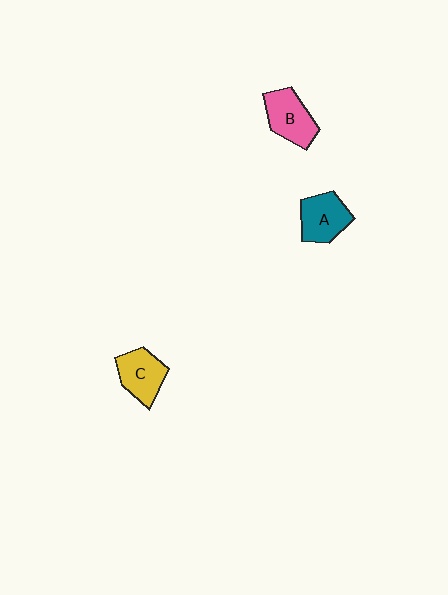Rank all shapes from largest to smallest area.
From largest to smallest: B (pink), A (teal), C (yellow).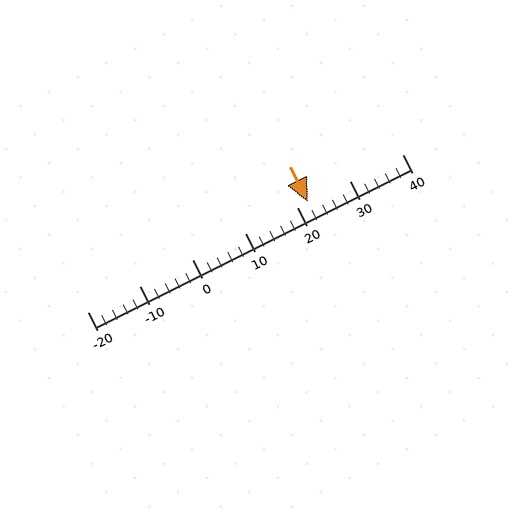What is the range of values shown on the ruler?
The ruler shows values from -20 to 40.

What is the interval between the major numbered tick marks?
The major tick marks are spaced 10 units apart.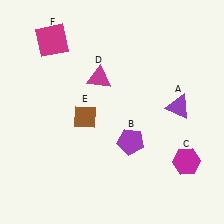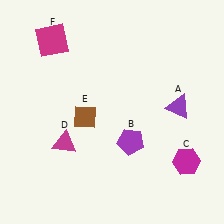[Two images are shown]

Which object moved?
The magenta triangle (D) moved down.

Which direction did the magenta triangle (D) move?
The magenta triangle (D) moved down.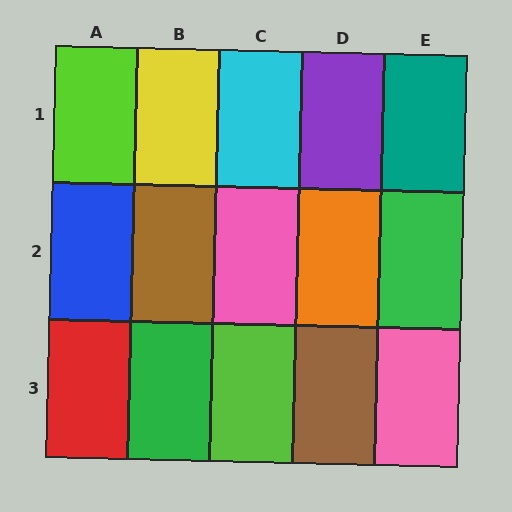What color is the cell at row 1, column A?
Lime.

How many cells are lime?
2 cells are lime.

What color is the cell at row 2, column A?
Blue.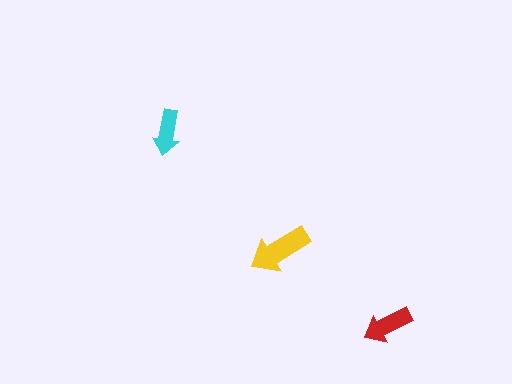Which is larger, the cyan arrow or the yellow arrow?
The yellow one.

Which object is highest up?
The cyan arrow is topmost.